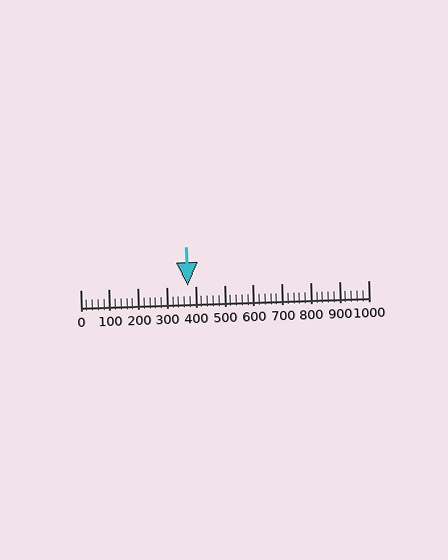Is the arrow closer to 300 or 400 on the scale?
The arrow is closer to 400.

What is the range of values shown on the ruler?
The ruler shows values from 0 to 1000.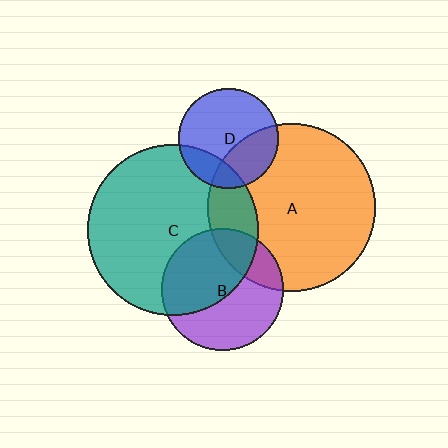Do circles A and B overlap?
Yes.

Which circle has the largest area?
Circle C (teal).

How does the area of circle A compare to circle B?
Approximately 1.9 times.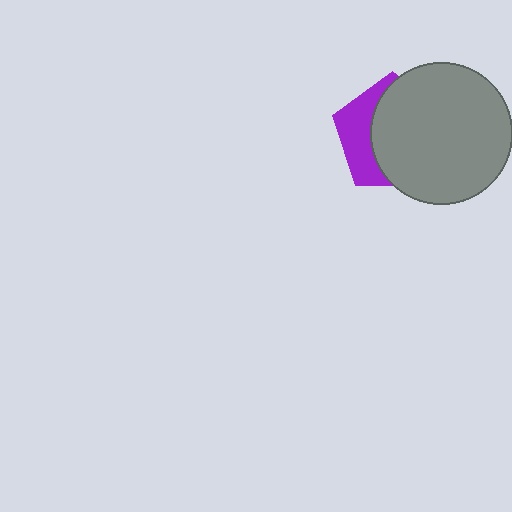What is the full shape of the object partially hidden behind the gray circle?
The partially hidden object is a purple pentagon.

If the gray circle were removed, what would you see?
You would see the complete purple pentagon.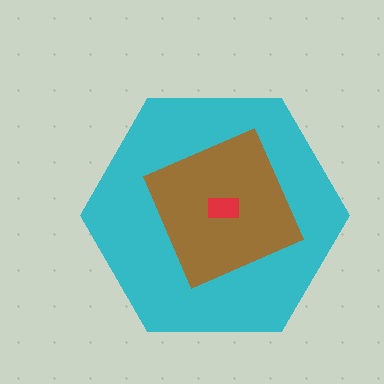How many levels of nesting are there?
3.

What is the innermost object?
The red rectangle.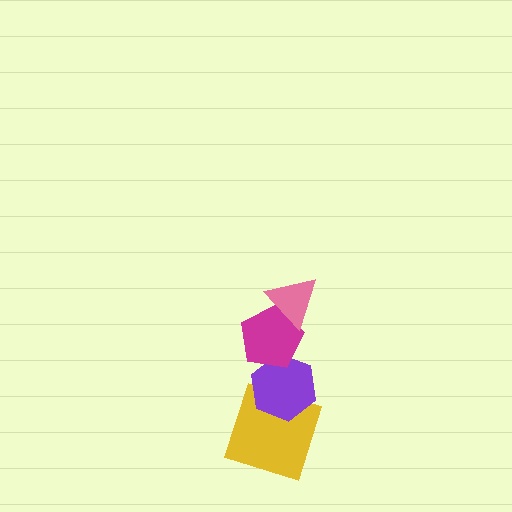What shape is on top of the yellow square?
The purple hexagon is on top of the yellow square.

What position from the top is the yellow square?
The yellow square is 4th from the top.